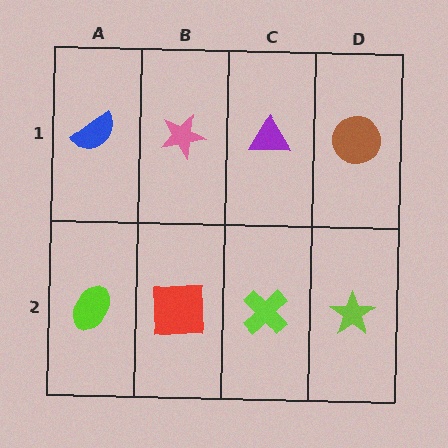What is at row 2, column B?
A red square.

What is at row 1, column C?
A purple triangle.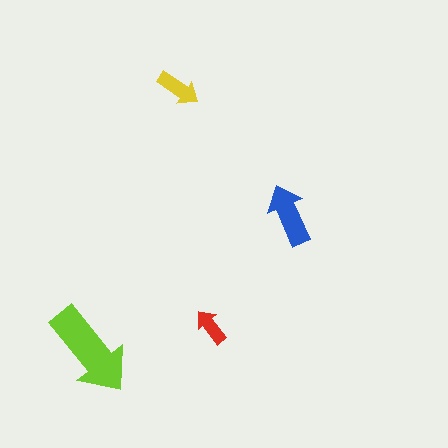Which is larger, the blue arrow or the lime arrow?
The lime one.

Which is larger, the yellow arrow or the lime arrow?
The lime one.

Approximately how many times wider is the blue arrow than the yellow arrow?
About 1.5 times wider.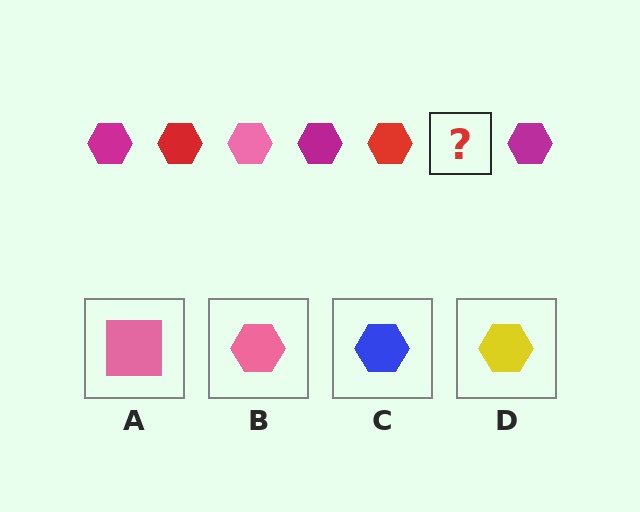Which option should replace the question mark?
Option B.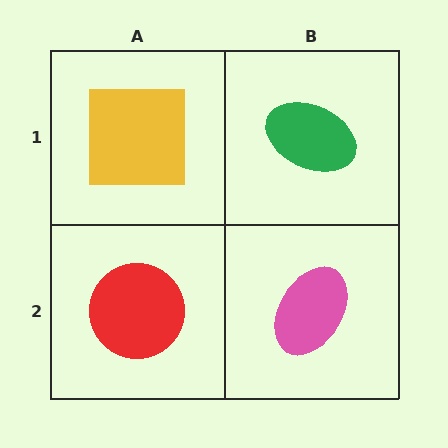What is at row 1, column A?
A yellow square.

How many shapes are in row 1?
2 shapes.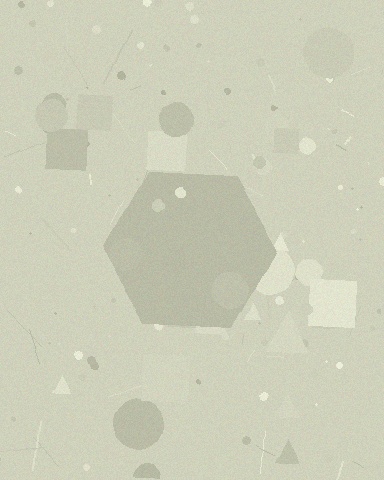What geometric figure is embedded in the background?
A hexagon is embedded in the background.